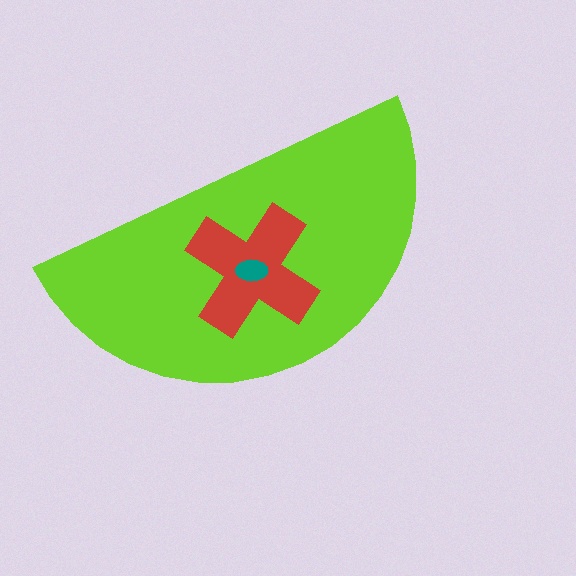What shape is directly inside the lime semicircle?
The red cross.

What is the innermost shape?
The teal ellipse.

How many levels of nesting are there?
3.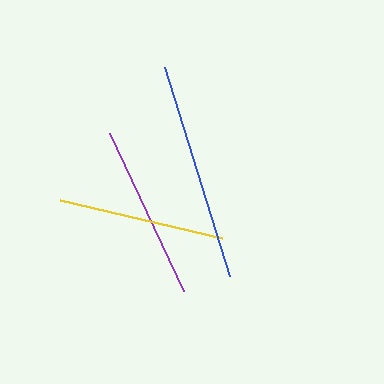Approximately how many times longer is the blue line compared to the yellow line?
The blue line is approximately 1.3 times the length of the yellow line.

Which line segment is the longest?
The blue line is the longest at approximately 219 pixels.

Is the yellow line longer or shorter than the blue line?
The blue line is longer than the yellow line.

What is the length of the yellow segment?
The yellow segment is approximately 167 pixels long.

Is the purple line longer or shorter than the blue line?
The blue line is longer than the purple line.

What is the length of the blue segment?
The blue segment is approximately 219 pixels long.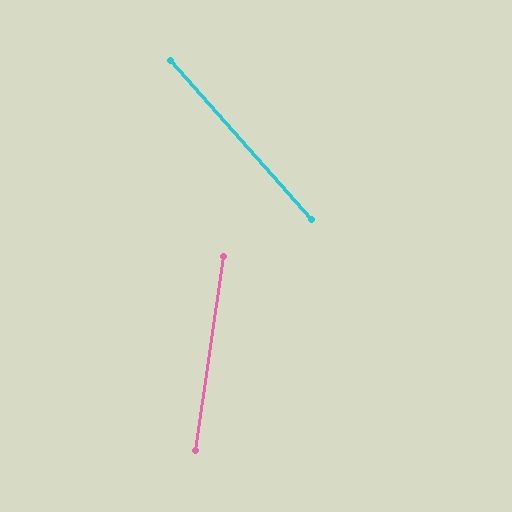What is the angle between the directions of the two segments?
Approximately 50 degrees.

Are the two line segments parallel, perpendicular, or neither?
Neither parallel nor perpendicular — they differ by about 50°.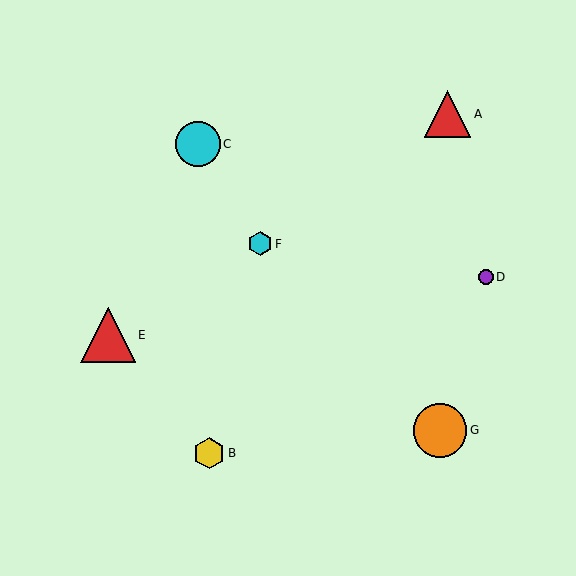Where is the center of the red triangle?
The center of the red triangle is at (108, 335).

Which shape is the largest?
The red triangle (labeled E) is the largest.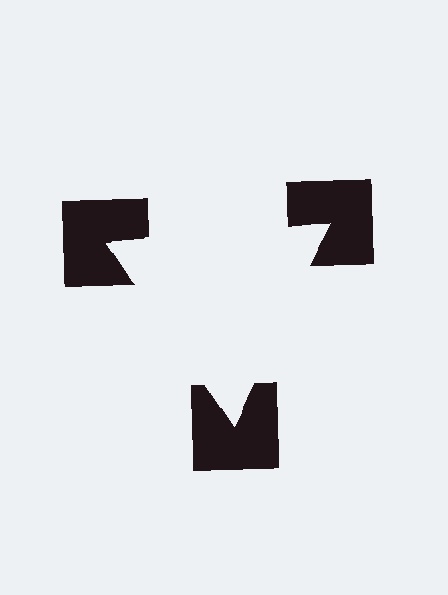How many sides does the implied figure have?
3 sides.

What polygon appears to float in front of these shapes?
An illusory triangle — its edges are inferred from the aligned wedge cuts in the notched squares, not physically drawn.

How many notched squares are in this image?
There are 3 — one at each vertex of the illusory triangle.